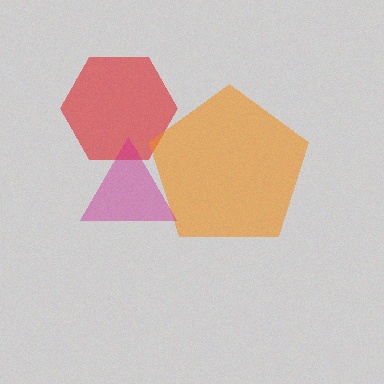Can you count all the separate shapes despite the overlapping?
Yes, there are 3 separate shapes.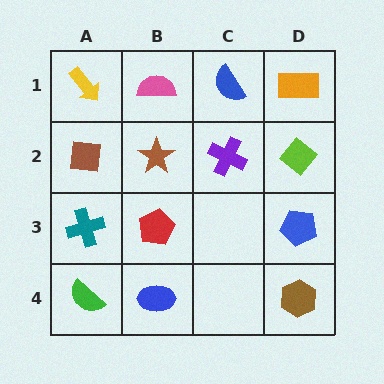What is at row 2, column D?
A lime diamond.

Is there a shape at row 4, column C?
No, that cell is empty.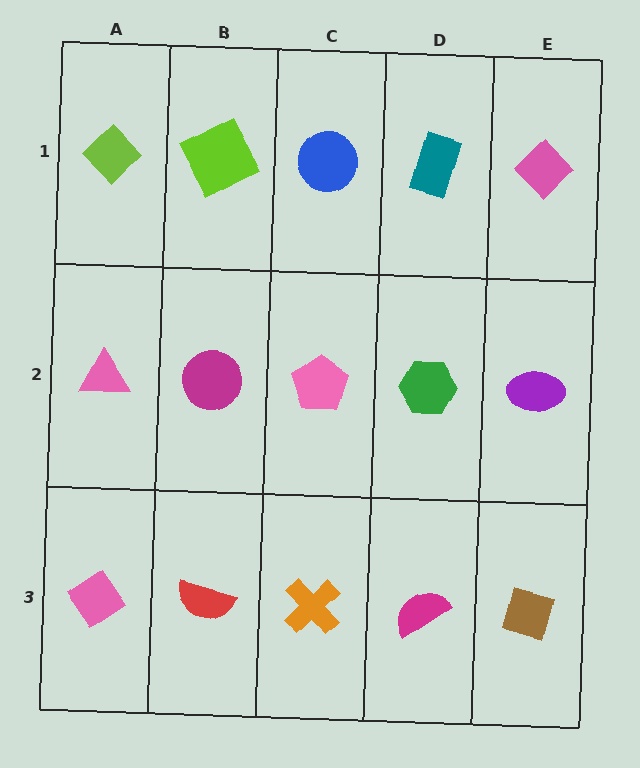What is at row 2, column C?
A pink pentagon.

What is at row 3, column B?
A red semicircle.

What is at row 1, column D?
A teal rectangle.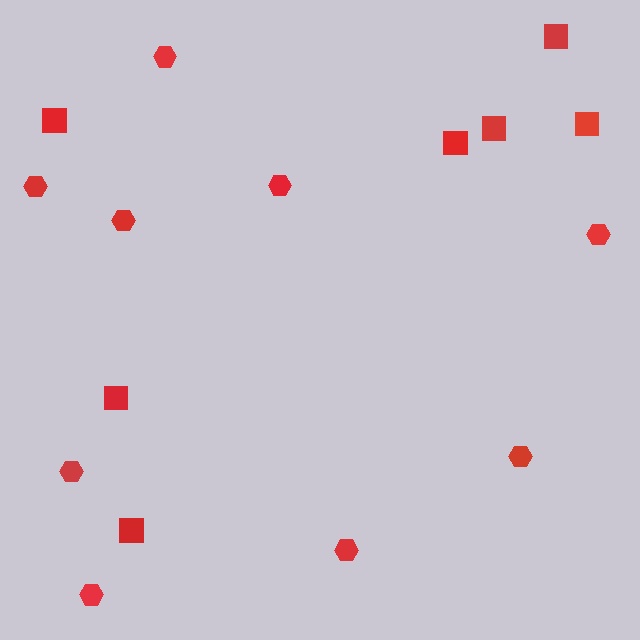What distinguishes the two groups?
There are 2 groups: one group of hexagons (9) and one group of squares (7).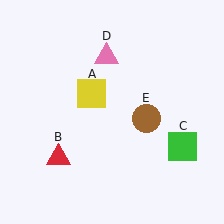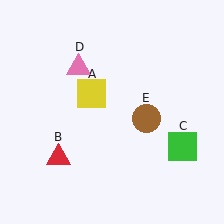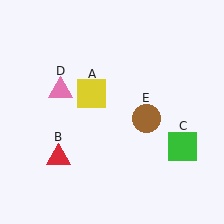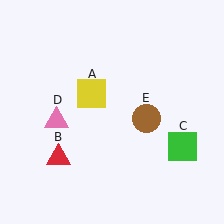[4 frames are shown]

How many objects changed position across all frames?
1 object changed position: pink triangle (object D).